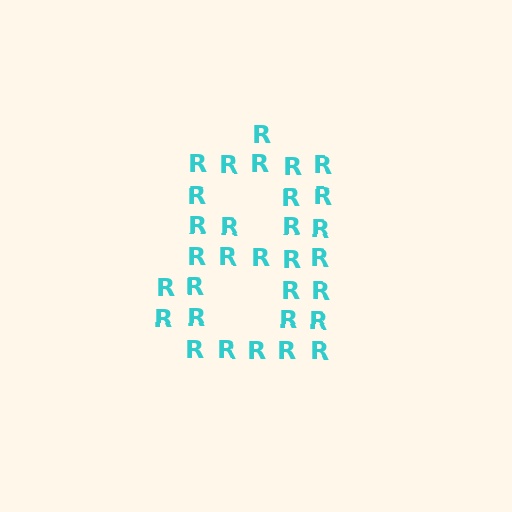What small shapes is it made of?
It is made of small letter R's.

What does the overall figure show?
The overall figure shows the digit 8.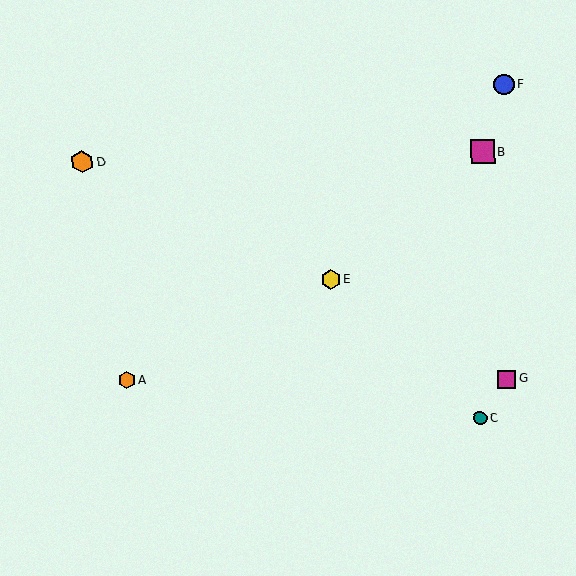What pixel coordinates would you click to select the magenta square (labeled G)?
Click at (507, 379) to select the magenta square G.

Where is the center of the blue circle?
The center of the blue circle is at (504, 84).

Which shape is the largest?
The magenta square (labeled B) is the largest.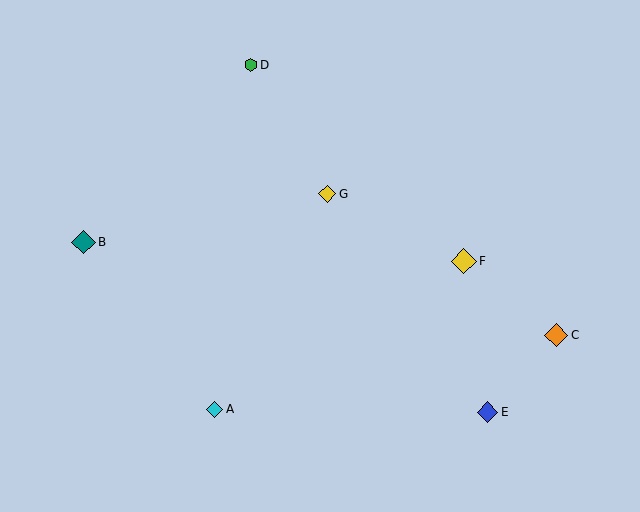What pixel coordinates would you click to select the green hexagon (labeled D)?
Click at (251, 65) to select the green hexagon D.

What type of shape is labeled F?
Shape F is a yellow diamond.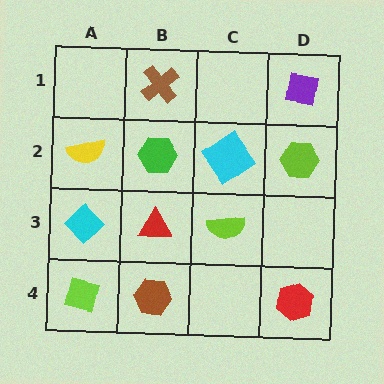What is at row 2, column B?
A green hexagon.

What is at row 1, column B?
A brown cross.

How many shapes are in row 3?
3 shapes.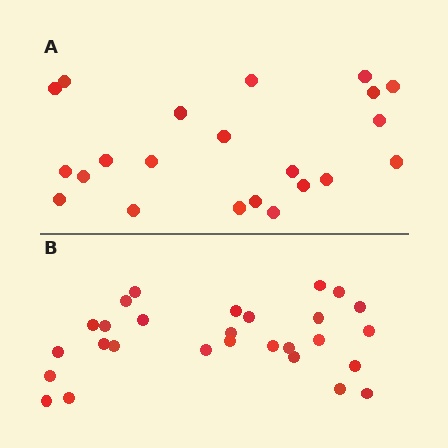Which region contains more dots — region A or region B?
Region B (the bottom region) has more dots.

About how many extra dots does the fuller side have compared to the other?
Region B has about 6 more dots than region A.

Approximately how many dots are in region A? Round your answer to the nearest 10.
About 20 dots. (The exact count is 22, which rounds to 20.)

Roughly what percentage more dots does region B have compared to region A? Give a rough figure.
About 25% more.